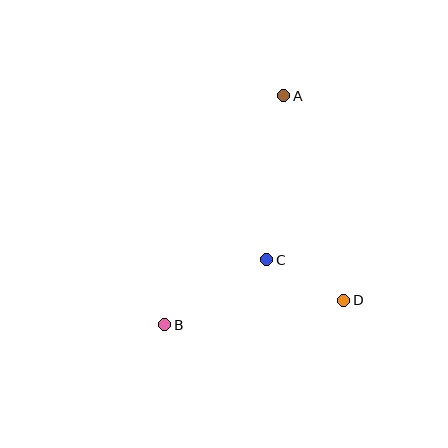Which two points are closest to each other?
Points C and D are closest to each other.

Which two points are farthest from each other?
Points A and B are farthest from each other.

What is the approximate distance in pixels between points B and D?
The distance between B and D is approximately 181 pixels.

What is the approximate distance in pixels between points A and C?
The distance between A and C is approximately 165 pixels.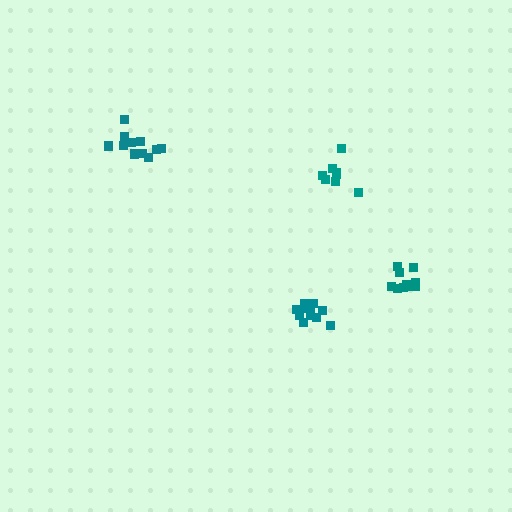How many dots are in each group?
Group 1: 8 dots, Group 2: 12 dots, Group 3: 12 dots, Group 4: 10 dots (42 total).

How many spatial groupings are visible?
There are 4 spatial groupings.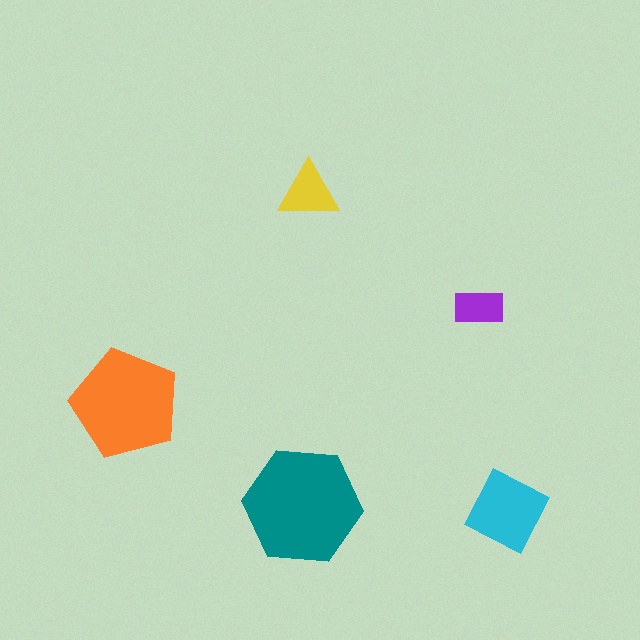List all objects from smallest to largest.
The purple rectangle, the yellow triangle, the cyan diamond, the orange pentagon, the teal hexagon.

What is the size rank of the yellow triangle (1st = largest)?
4th.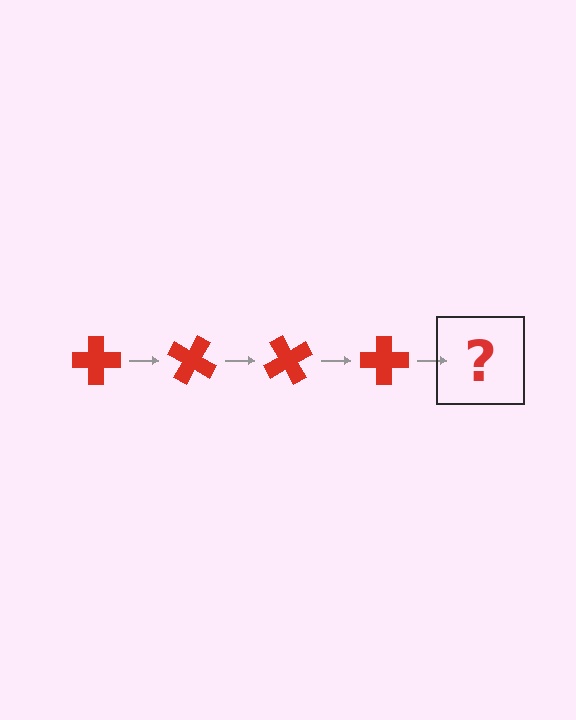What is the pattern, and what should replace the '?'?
The pattern is that the cross rotates 30 degrees each step. The '?' should be a red cross rotated 120 degrees.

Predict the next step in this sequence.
The next step is a red cross rotated 120 degrees.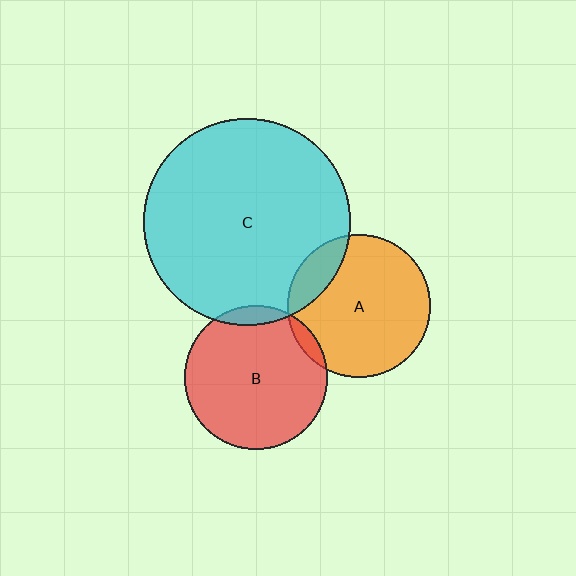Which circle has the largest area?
Circle C (cyan).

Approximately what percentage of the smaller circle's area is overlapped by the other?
Approximately 15%.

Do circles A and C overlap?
Yes.